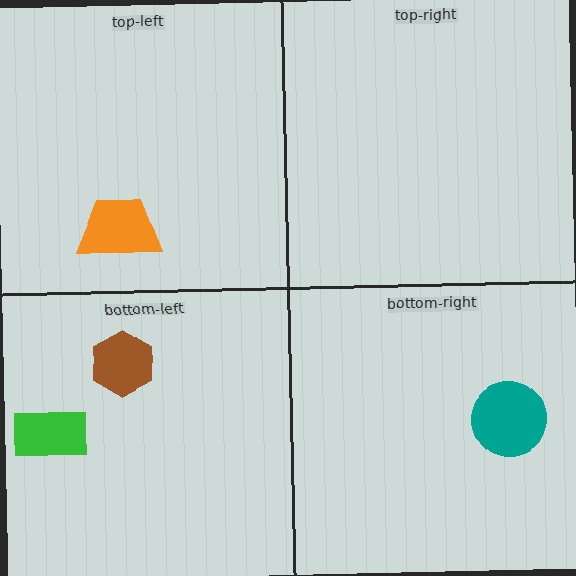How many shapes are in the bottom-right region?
1.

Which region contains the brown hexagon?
The bottom-left region.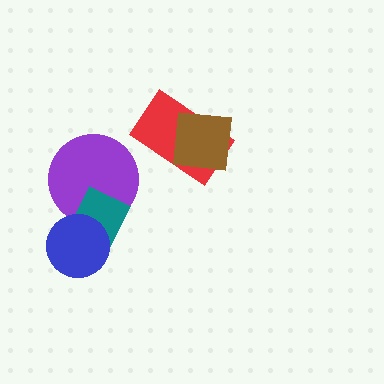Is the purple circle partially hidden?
Yes, it is partially covered by another shape.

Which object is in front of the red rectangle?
The brown square is in front of the red rectangle.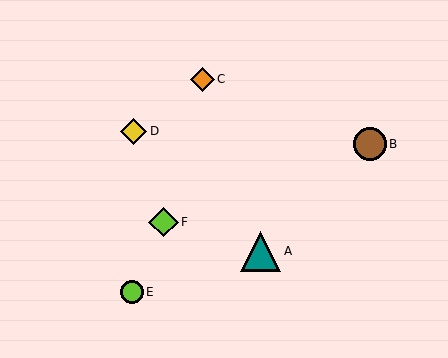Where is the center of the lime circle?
The center of the lime circle is at (132, 292).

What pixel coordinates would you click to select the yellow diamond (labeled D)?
Click at (134, 131) to select the yellow diamond D.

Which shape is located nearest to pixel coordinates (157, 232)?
The lime diamond (labeled F) at (163, 222) is nearest to that location.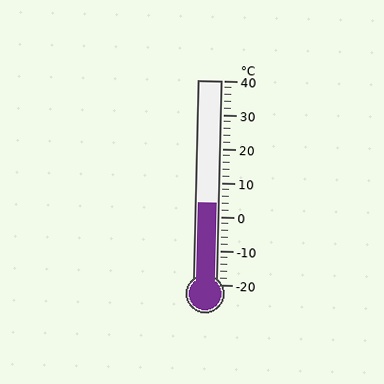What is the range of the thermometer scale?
The thermometer scale ranges from -20°C to 40°C.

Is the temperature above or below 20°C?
The temperature is below 20°C.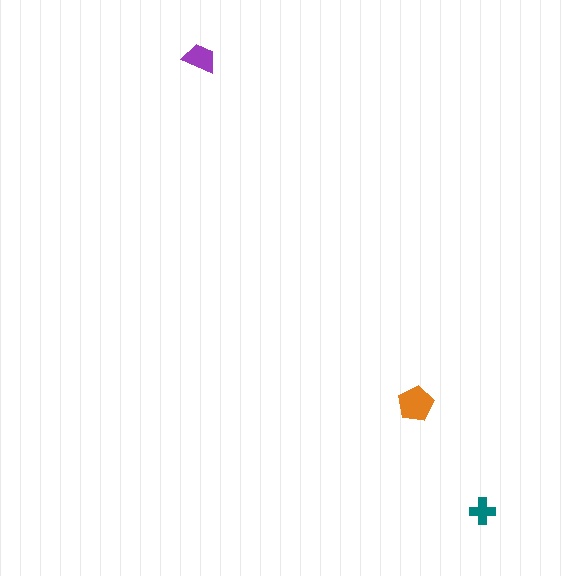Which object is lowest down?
The teal cross is bottommost.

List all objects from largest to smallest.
The orange pentagon, the purple trapezoid, the teal cross.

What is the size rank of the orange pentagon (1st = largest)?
1st.